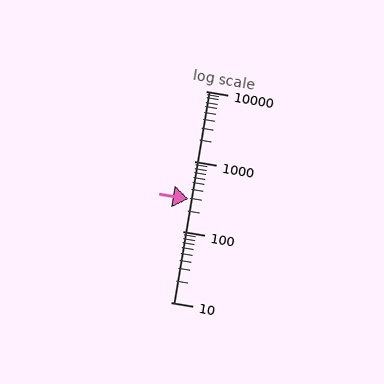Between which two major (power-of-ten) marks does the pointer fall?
The pointer is between 100 and 1000.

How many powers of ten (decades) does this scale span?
The scale spans 3 decades, from 10 to 10000.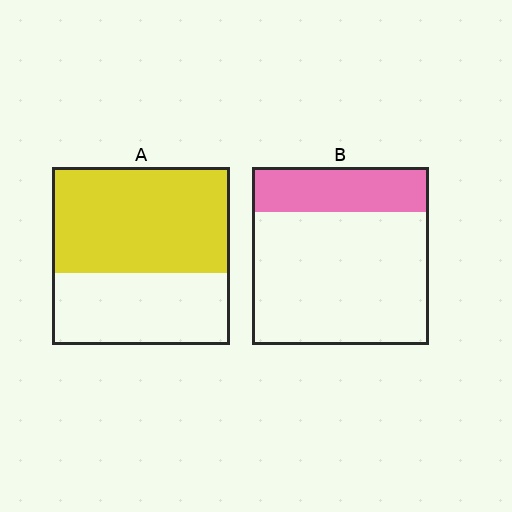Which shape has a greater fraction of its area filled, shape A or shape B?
Shape A.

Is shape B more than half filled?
No.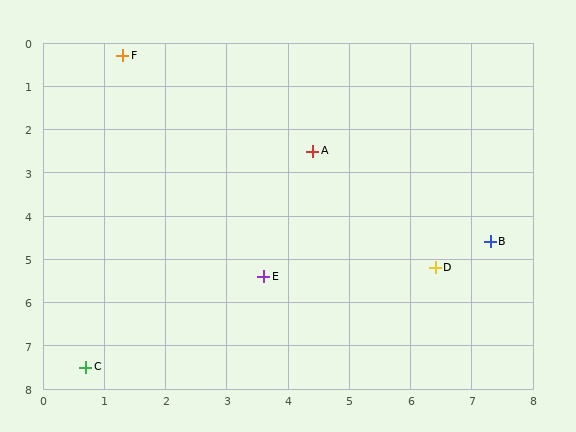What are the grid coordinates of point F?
Point F is at approximately (1.3, 0.3).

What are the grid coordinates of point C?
Point C is at approximately (0.7, 7.5).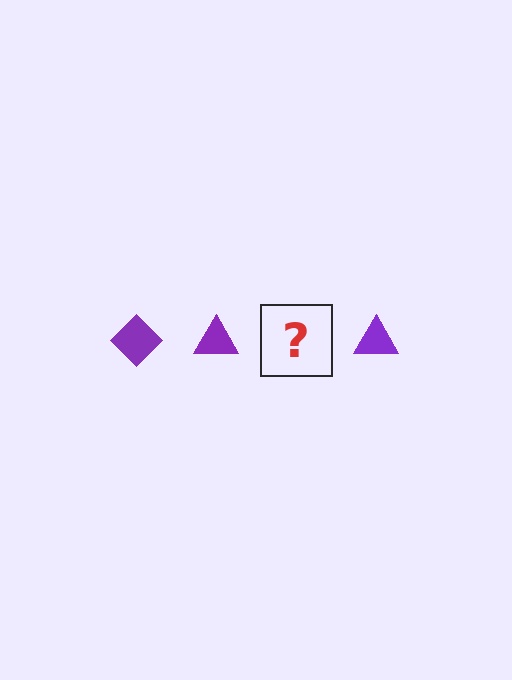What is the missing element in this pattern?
The missing element is a purple diamond.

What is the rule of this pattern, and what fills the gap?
The rule is that the pattern cycles through diamond, triangle shapes in purple. The gap should be filled with a purple diamond.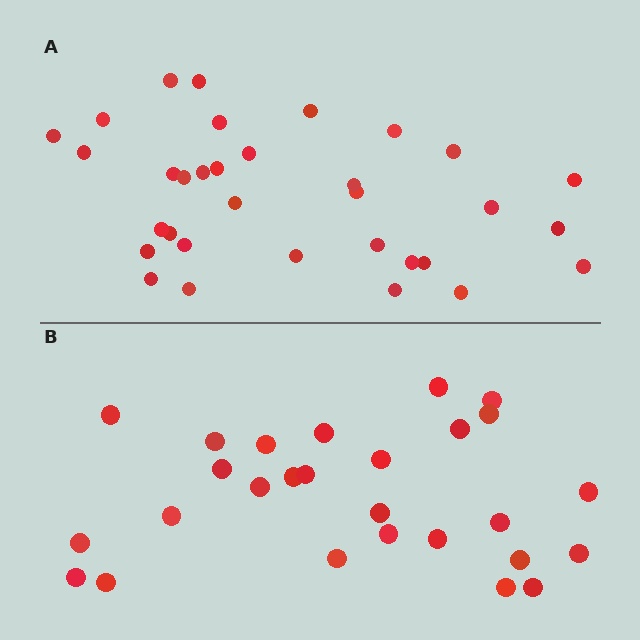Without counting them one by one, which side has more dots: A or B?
Region A (the top region) has more dots.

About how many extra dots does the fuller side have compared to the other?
Region A has about 6 more dots than region B.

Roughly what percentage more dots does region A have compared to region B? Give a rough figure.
About 20% more.